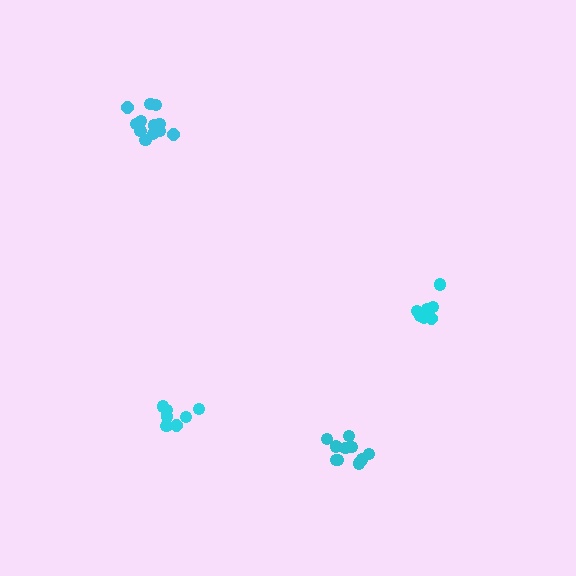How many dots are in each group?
Group 1: 7 dots, Group 2: 7 dots, Group 3: 11 dots, Group 4: 12 dots (37 total).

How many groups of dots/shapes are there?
There are 4 groups.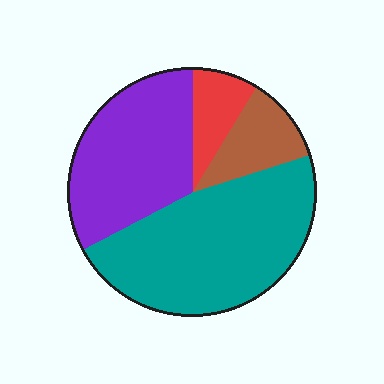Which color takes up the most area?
Teal, at roughly 45%.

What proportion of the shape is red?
Red takes up about one tenth (1/10) of the shape.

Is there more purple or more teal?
Teal.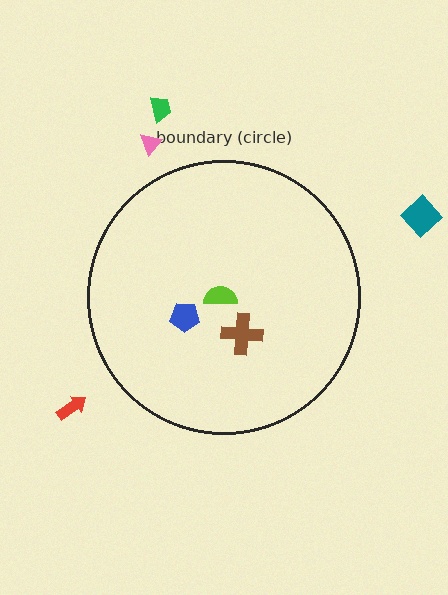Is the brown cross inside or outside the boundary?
Inside.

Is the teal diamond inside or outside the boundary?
Outside.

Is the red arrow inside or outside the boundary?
Outside.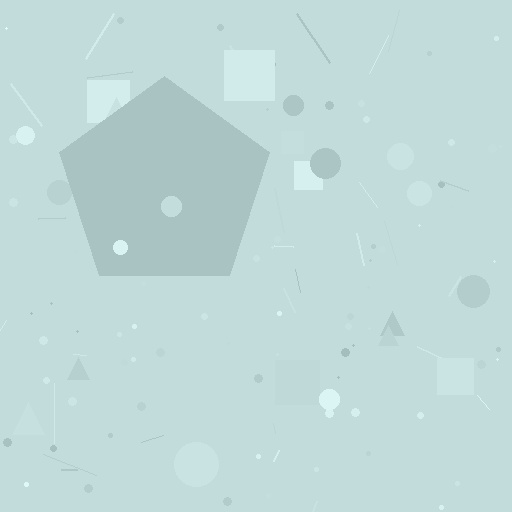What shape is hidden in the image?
A pentagon is hidden in the image.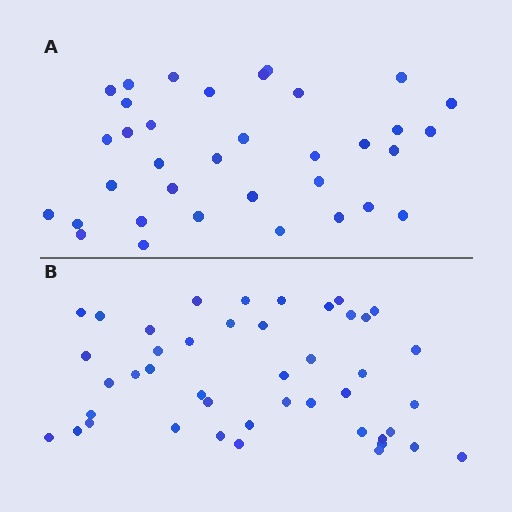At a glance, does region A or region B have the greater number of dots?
Region B (the bottom region) has more dots.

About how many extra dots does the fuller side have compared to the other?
Region B has roughly 8 or so more dots than region A.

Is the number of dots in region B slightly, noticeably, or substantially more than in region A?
Region B has noticeably more, but not dramatically so. The ratio is roughly 1.3 to 1.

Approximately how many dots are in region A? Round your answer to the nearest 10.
About 40 dots. (The exact count is 35, which rounds to 40.)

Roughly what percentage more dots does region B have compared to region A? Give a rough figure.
About 25% more.